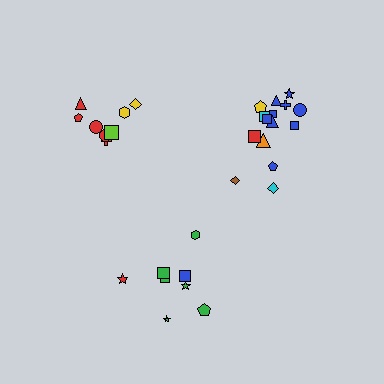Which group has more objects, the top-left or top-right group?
The top-right group.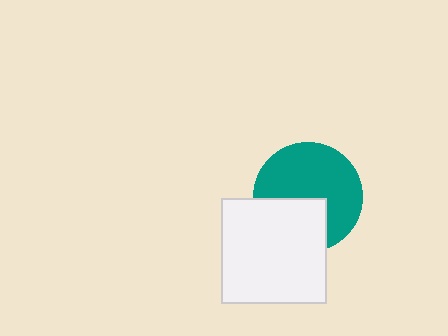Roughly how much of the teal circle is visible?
About half of it is visible (roughly 64%).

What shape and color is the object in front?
The object in front is a white square.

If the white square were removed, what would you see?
You would see the complete teal circle.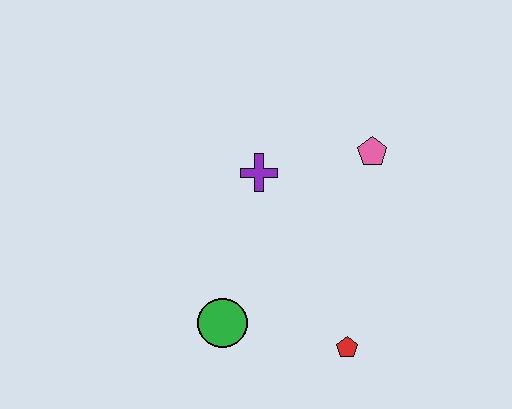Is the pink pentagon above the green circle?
Yes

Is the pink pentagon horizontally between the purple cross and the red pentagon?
No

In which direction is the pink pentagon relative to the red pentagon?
The pink pentagon is above the red pentagon.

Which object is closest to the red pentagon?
The green circle is closest to the red pentagon.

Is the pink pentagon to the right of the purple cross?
Yes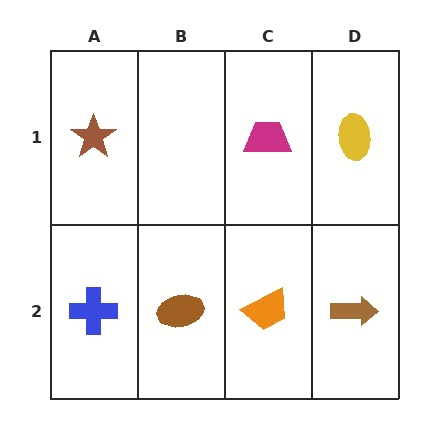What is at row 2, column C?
An orange trapezoid.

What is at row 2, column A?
A blue cross.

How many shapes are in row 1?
3 shapes.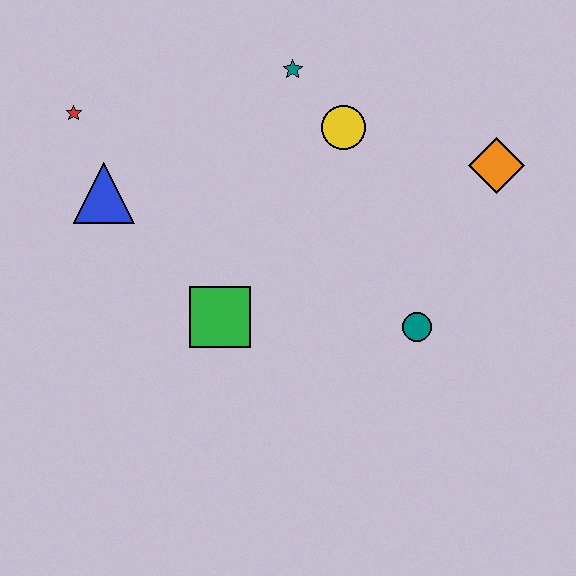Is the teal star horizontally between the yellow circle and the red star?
Yes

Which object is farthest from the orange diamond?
The red star is farthest from the orange diamond.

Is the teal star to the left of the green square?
No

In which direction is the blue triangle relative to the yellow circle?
The blue triangle is to the left of the yellow circle.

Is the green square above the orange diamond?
No